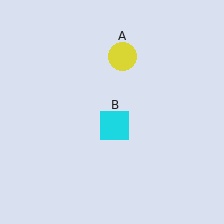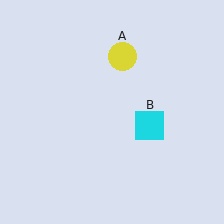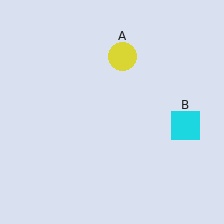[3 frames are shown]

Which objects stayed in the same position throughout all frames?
Yellow circle (object A) remained stationary.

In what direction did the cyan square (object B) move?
The cyan square (object B) moved right.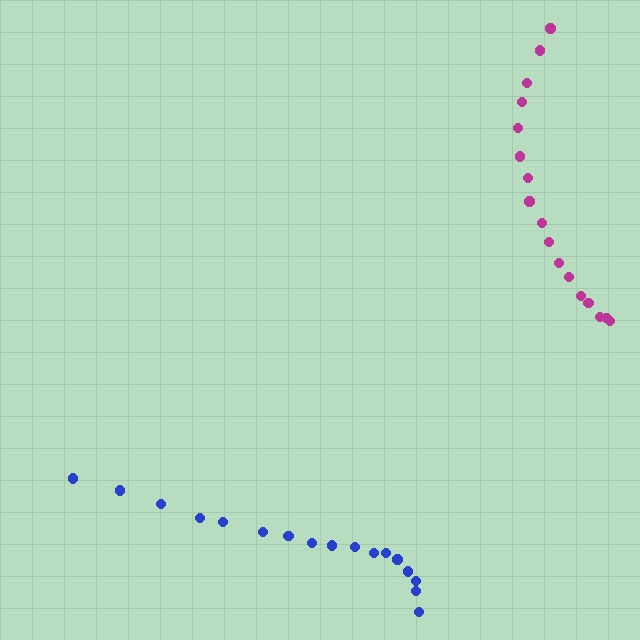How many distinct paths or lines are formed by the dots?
There are 2 distinct paths.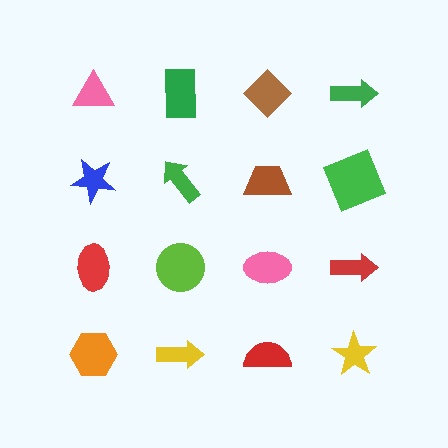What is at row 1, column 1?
A pink triangle.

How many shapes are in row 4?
4 shapes.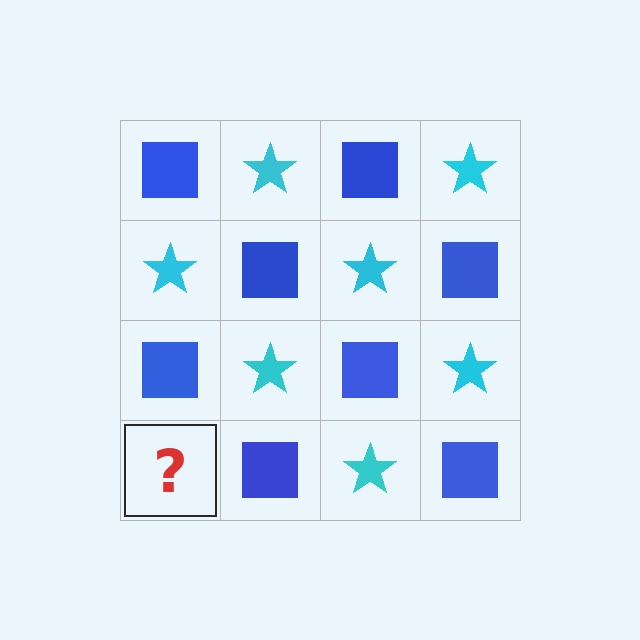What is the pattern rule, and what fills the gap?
The rule is that it alternates blue square and cyan star in a checkerboard pattern. The gap should be filled with a cyan star.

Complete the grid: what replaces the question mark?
The question mark should be replaced with a cyan star.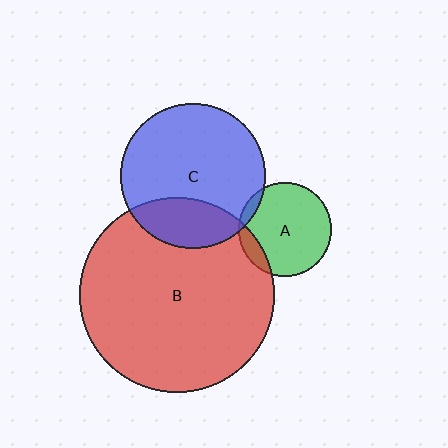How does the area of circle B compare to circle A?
Approximately 4.3 times.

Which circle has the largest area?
Circle B (red).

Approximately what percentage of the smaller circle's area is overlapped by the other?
Approximately 5%.